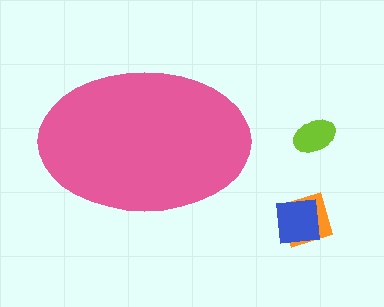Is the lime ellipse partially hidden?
No, the lime ellipse is fully visible.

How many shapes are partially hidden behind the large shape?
0 shapes are partially hidden.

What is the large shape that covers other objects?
A pink ellipse.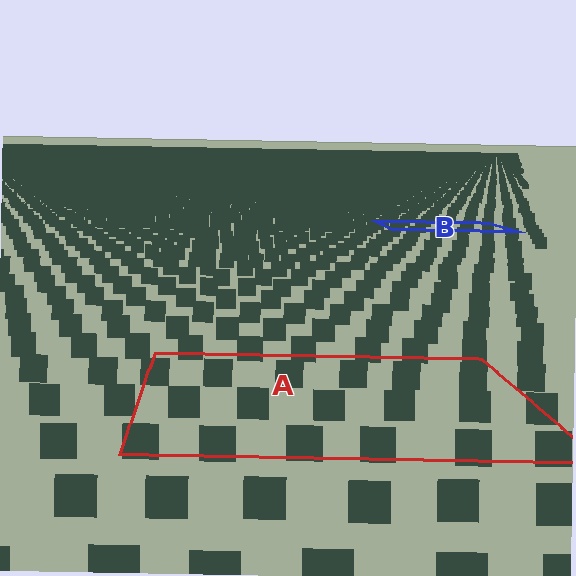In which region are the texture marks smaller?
The texture marks are smaller in region B, because it is farther away.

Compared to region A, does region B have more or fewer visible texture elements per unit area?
Region B has more texture elements per unit area — they are packed more densely because it is farther away.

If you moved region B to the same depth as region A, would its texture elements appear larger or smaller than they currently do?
They would appear larger. At a closer depth, the same texture elements are projected at a bigger on-screen size.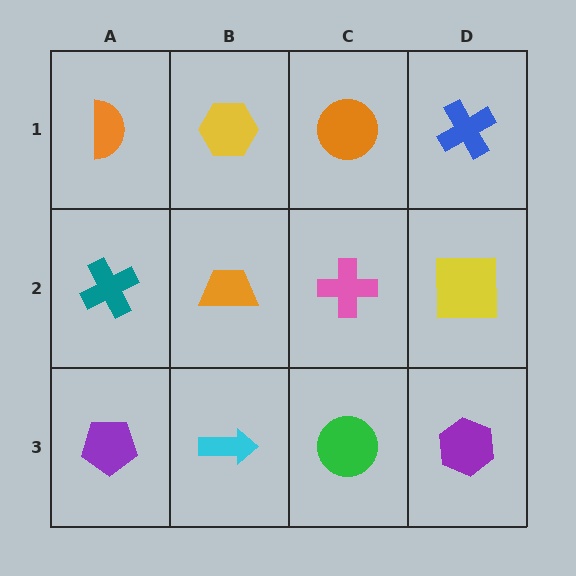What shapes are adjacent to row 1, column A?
A teal cross (row 2, column A), a yellow hexagon (row 1, column B).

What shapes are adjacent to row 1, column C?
A pink cross (row 2, column C), a yellow hexagon (row 1, column B), a blue cross (row 1, column D).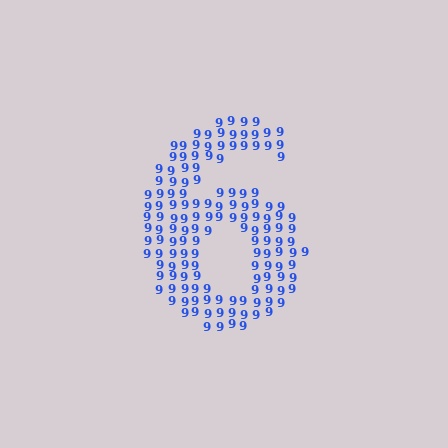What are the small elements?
The small elements are digit 9's.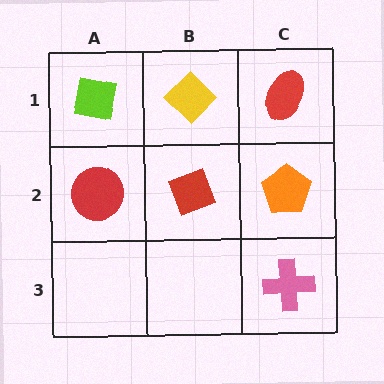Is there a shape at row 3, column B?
No, that cell is empty.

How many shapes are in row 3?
1 shape.